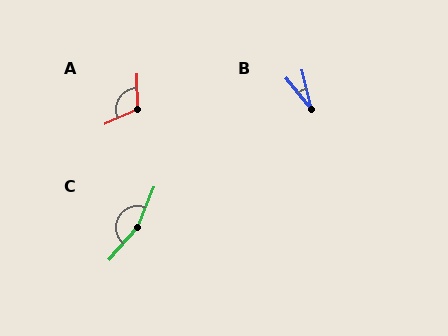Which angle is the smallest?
B, at approximately 25 degrees.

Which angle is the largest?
C, at approximately 161 degrees.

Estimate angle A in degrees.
Approximately 113 degrees.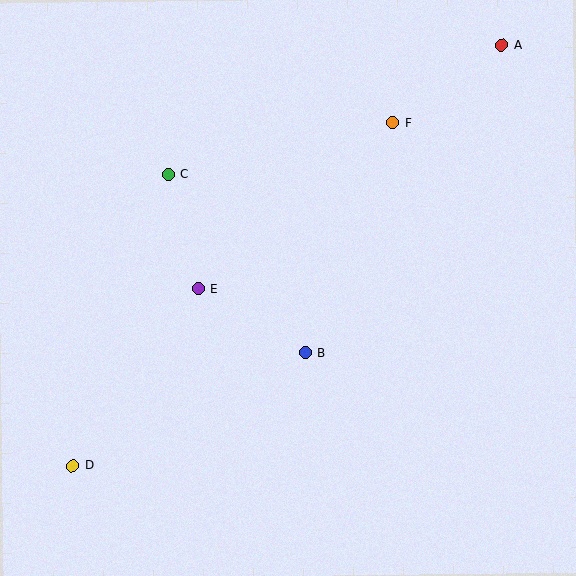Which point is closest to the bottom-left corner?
Point D is closest to the bottom-left corner.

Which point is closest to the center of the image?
Point B at (305, 352) is closest to the center.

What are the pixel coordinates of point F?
Point F is at (393, 122).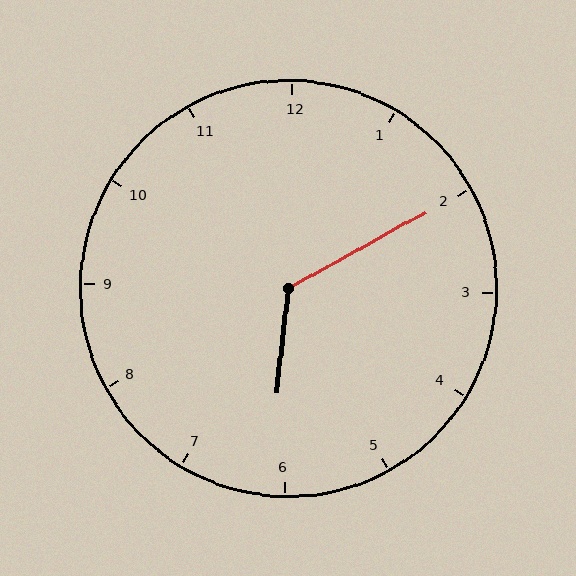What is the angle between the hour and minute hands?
Approximately 125 degrees.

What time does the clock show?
6:10.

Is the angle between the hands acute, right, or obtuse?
It is obtuse.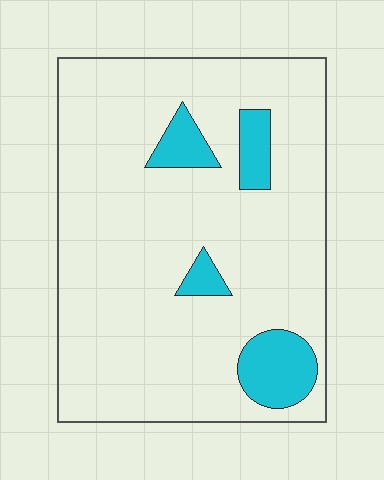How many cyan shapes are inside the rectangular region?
4.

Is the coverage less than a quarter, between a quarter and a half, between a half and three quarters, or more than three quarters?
Less than a quarter.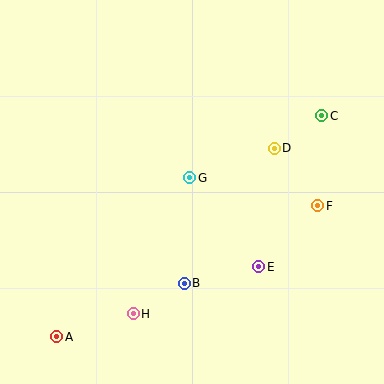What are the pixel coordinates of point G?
Point G is at (190, 178).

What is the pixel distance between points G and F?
The distance between G and F is 131 pixels.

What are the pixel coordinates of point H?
Point H is at (133, 314).